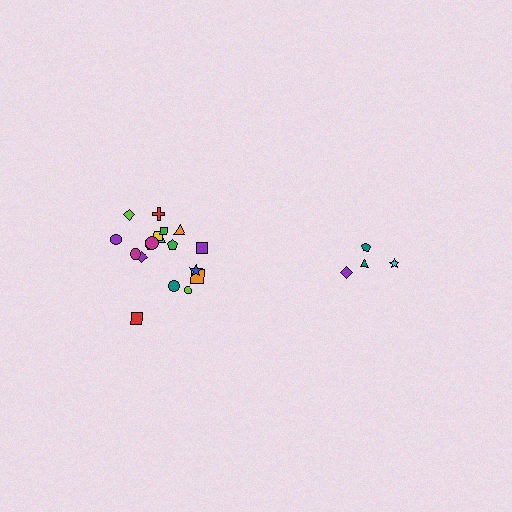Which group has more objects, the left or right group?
The left group.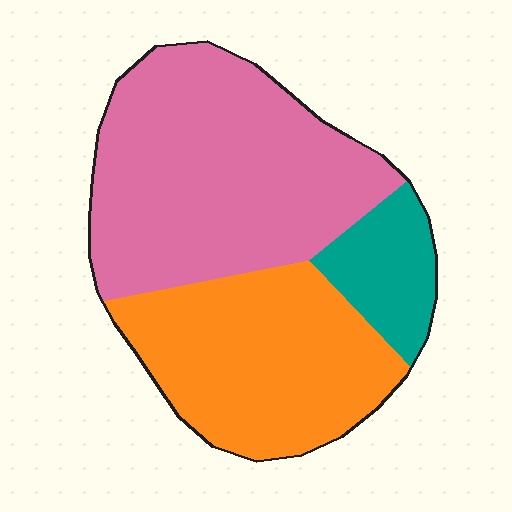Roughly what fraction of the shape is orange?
Orange covers about 35% of the shape.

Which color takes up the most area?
Pink, at roughly 50%.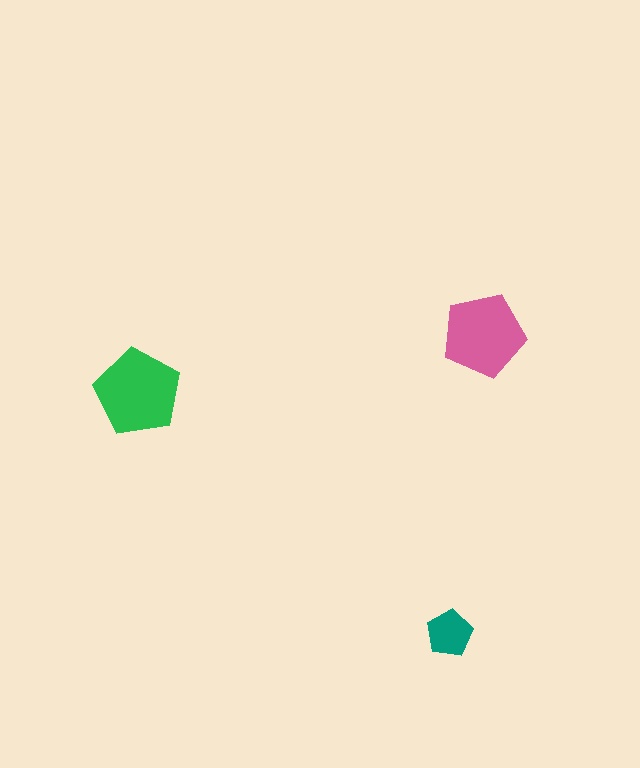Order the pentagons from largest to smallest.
the green one, the pink one, the teal one.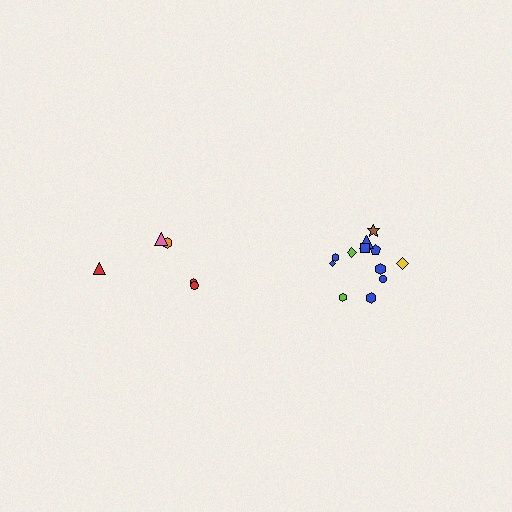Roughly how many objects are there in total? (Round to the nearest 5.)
Roughly 15 objects in total.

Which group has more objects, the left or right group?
The right group.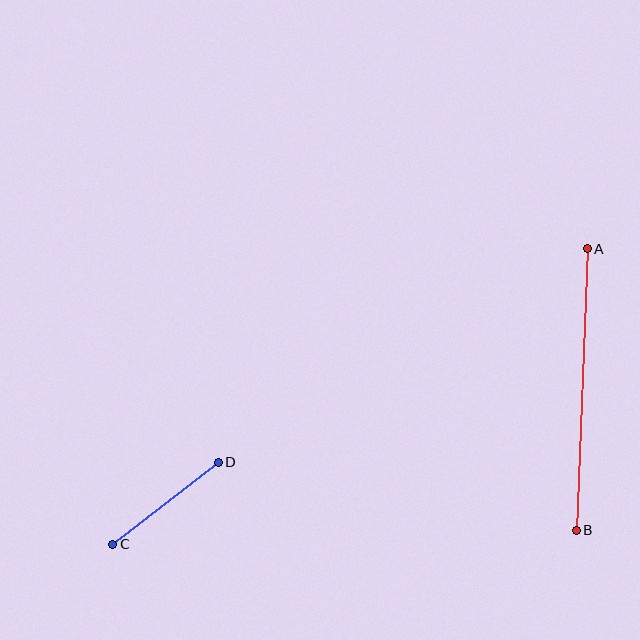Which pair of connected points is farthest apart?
Points A and B are farthest apart.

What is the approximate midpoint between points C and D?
The midpoint is at approximately (165, 503) pixels.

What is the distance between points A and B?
The distance is approximately 282 pixels.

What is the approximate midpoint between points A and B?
The midpoint is at approximately (582, 390) pixels.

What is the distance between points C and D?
The distance is approximately 133 pixels.